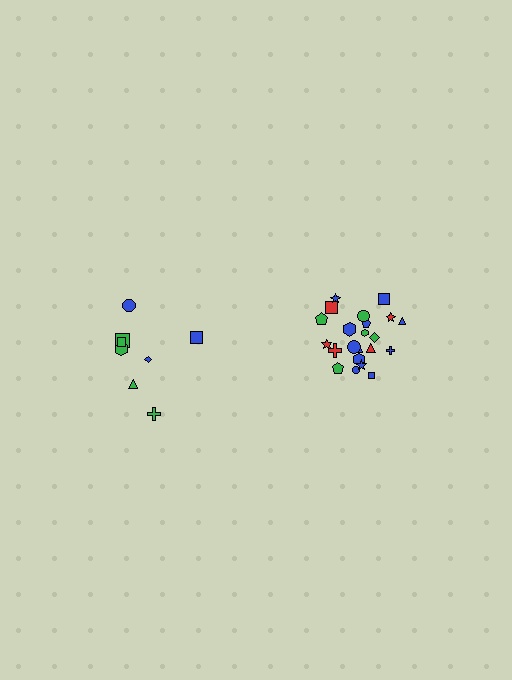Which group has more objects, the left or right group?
The right group.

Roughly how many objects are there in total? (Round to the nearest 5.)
Roughly 30 objects in total.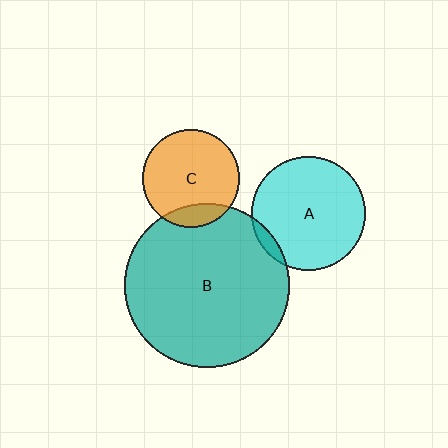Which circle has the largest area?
Circle B (teal).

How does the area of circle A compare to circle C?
Approximately 1.4 times.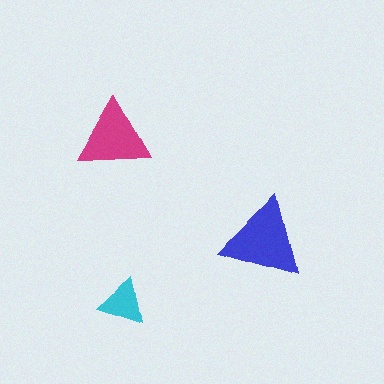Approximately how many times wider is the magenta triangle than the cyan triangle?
About 1.5 times wider.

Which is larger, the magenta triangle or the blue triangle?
The blue one.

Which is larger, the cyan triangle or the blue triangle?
The blue one.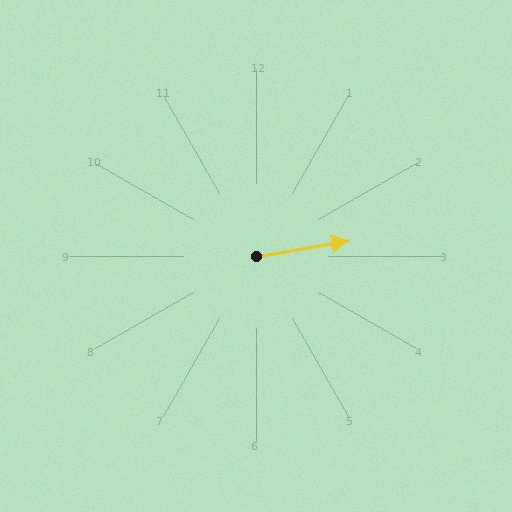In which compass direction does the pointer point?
East.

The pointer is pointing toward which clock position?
Roughly 3 o'clock.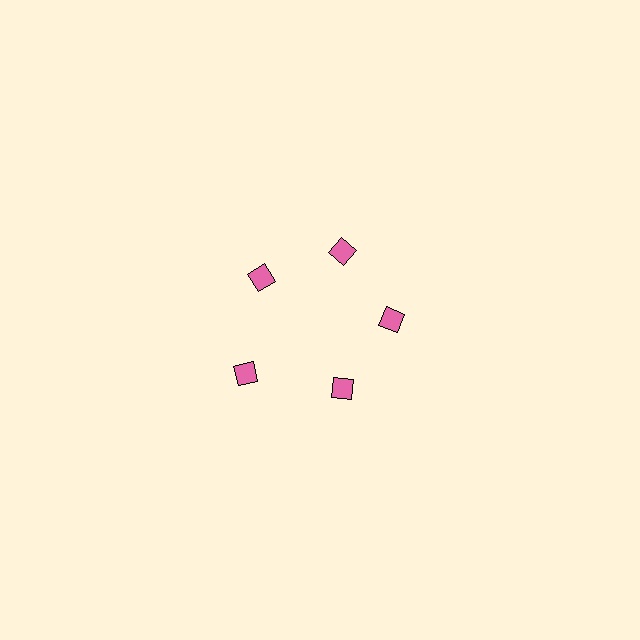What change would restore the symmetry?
The symmetry would be restored by moving it inward, back onto the ring so that all 5 diamonds sit at equal angles and equal distance from the center.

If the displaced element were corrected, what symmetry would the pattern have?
It would have 5-fold rotational symmetry — the pattern would map onto itself every 72 degrees.